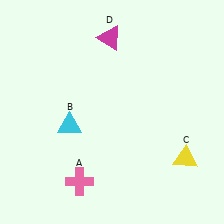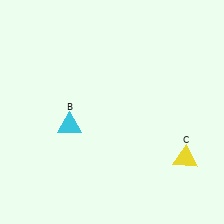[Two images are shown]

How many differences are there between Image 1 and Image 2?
There are 2 differences between the two images.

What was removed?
The magenta triangle (D), the pink cross (A) were removed in Image 2.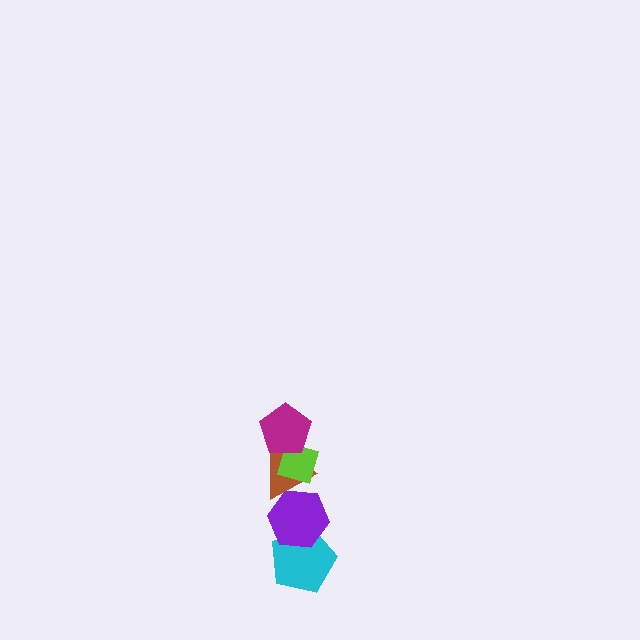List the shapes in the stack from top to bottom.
From top to bottom: the magenta pentagon, the lime diamond, the brown triangle, the purple hexagon, the cyan pentagon.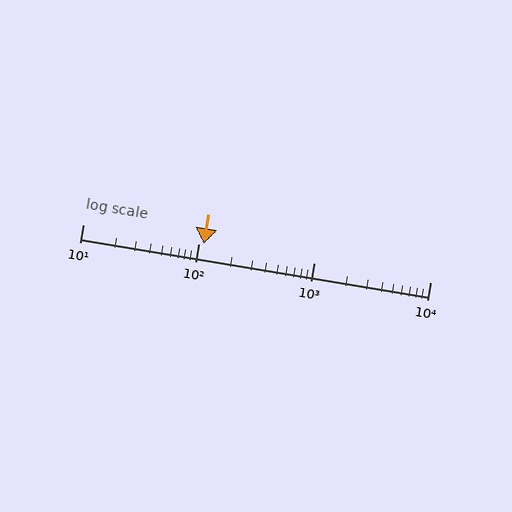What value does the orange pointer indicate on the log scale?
The pointer indicates approximately 110.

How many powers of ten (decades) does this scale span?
The scale spans 3 decades, from 10 to 10000.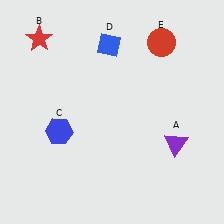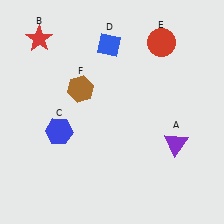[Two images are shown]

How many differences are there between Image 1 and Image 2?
There is 1 difference between the two images.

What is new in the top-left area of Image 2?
A brown hexagon (F) was added in the top-left area of Image 2.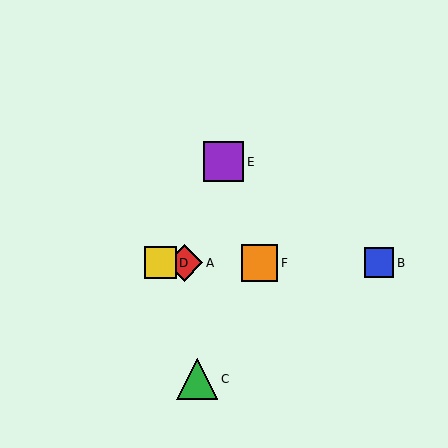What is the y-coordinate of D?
Object D is at y≈263.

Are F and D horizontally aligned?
Yes, both are at y≈263.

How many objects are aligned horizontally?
4 objects (A, B, D, F) are aligned horizontally.